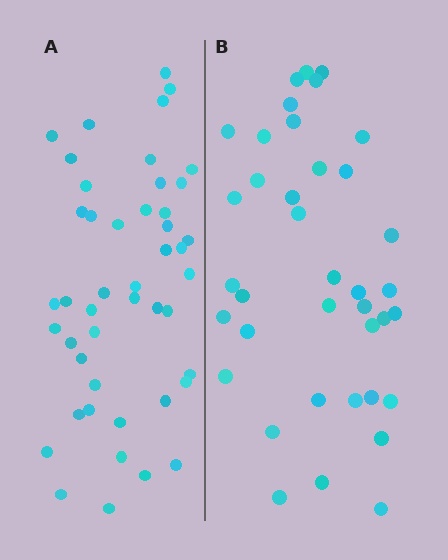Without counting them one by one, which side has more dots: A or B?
Region A (the left region) has more dots.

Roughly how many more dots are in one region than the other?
Region A has roughly 8 or so more dots than region B.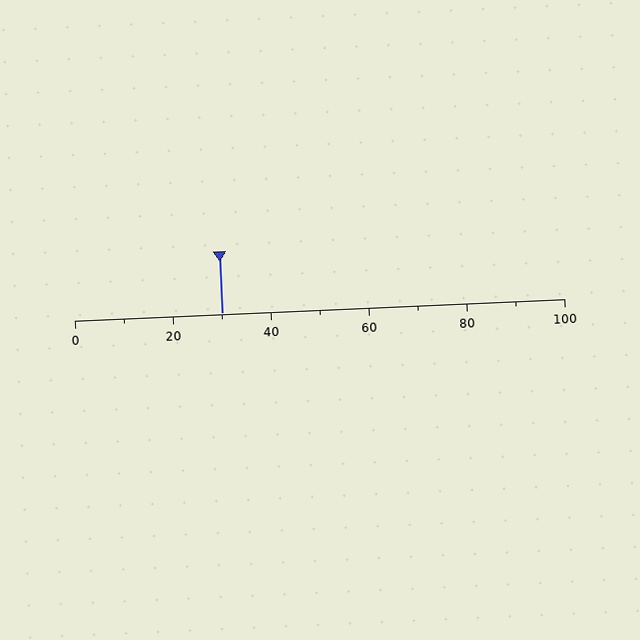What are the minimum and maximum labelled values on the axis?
The axis runs from 0 to 100.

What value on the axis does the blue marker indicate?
The marker indicates approximately 30.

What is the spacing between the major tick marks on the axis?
The major ticks are spaced 20 apart.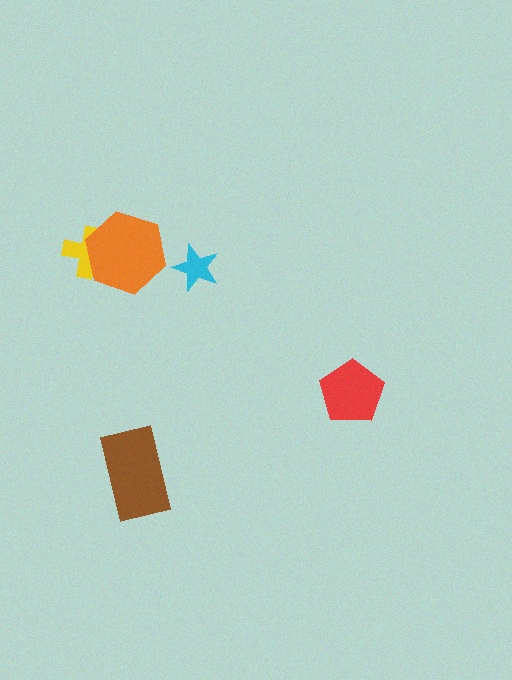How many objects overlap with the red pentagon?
0 objects overlap with the red pentagon.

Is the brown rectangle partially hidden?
No, no other shape covers it.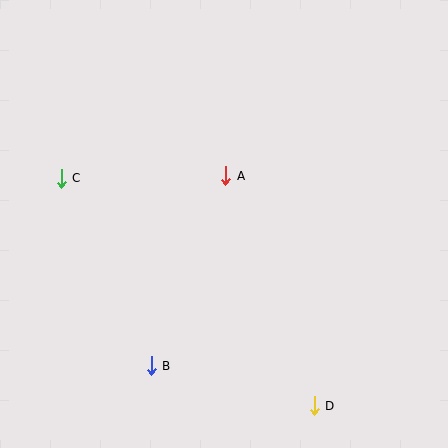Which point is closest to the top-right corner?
Point A is closest to the top-right corner.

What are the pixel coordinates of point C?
Point C is at (61, 178).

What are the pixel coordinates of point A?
Point A is at (226, 176).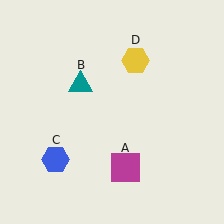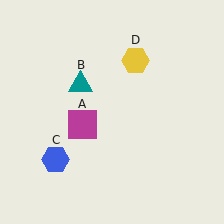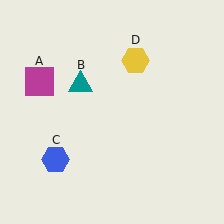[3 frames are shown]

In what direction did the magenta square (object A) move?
The magenta square (object A) moved up and to the left.